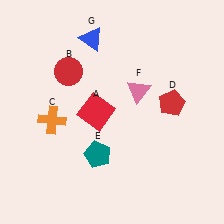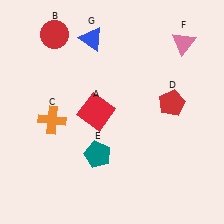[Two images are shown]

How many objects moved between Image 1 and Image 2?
2 objects moved between the two images.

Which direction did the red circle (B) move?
The red circle (B) moved up.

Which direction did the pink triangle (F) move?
The pink triangle (F) moved up.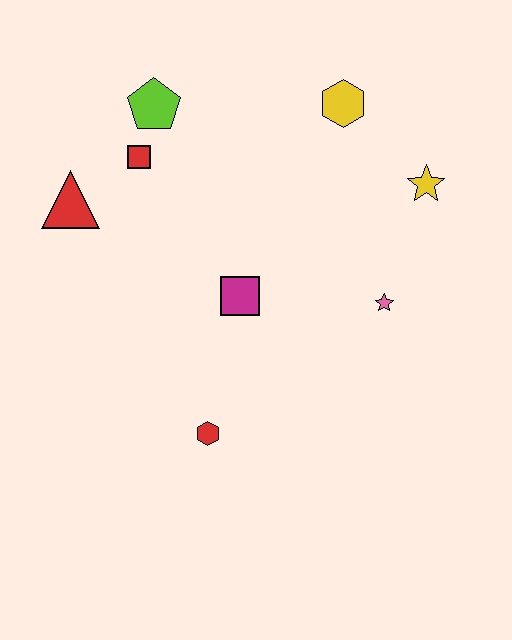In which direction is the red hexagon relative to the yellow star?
The red hexagon is below the yellow star.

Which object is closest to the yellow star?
The yellow hexagon is closest to the yellow star.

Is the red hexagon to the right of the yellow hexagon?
No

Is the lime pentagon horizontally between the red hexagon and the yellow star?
No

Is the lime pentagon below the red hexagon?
No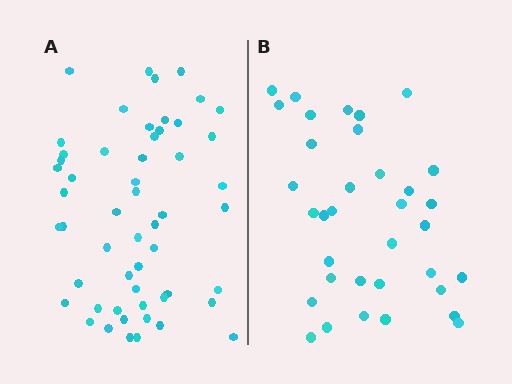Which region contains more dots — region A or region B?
Region A (the left region) has more dots.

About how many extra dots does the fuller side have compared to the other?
Region A has approximately 20 more dots than region B.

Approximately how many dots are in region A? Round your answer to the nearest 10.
About 50 dots. (The exact count is 54, which rounds to 50.)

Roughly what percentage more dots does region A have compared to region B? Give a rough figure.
About 55% more.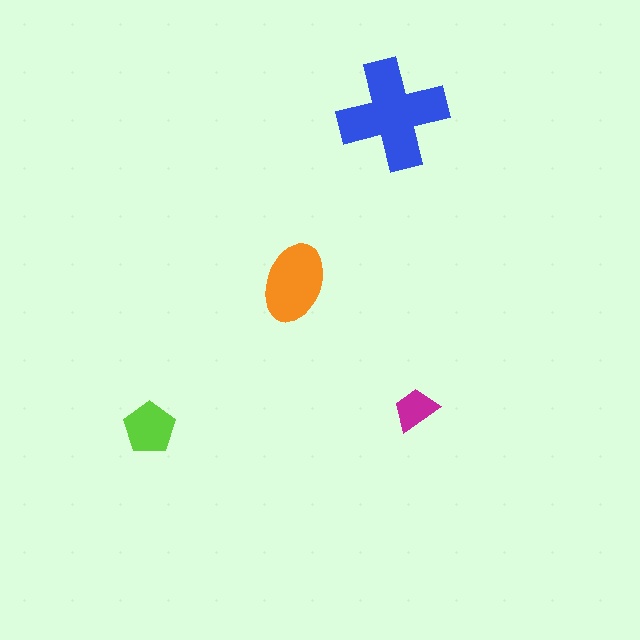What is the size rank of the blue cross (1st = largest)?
1st.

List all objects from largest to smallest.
The blue cross, the orange ellipse, the lime pentagon, the magenta trapezoid.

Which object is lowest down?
The lime pentagon is bottommost.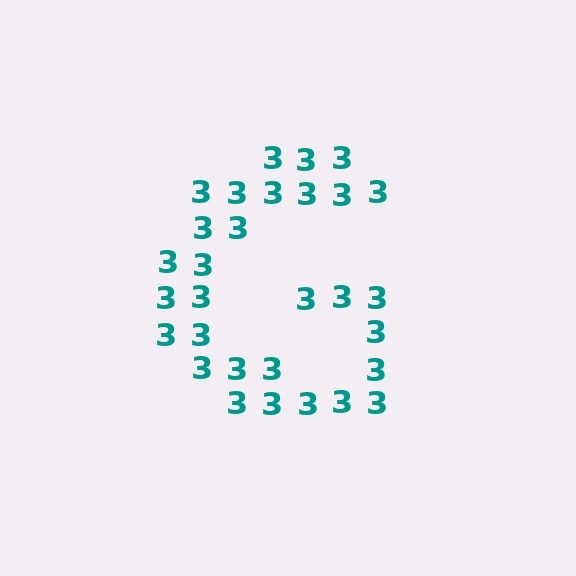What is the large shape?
The large shape is the letter G.